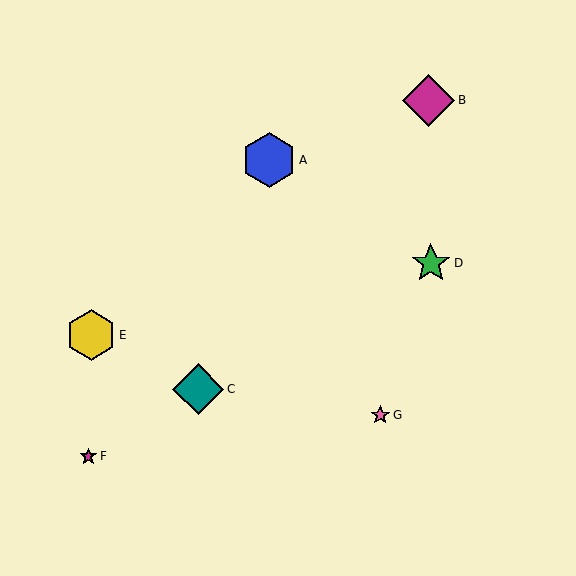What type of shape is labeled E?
Shape E is a yellow hexagon.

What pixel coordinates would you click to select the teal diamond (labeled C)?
Click at (198, 389) to select the teal diamond C.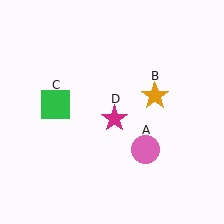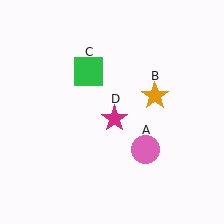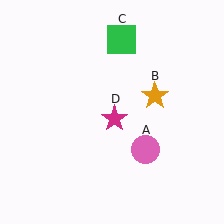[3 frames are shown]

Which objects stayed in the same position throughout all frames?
Pink circle (object A) and orange star (object B) and magenta star (object D) remained stationary.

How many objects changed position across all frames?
1 object changed position: green square (object C).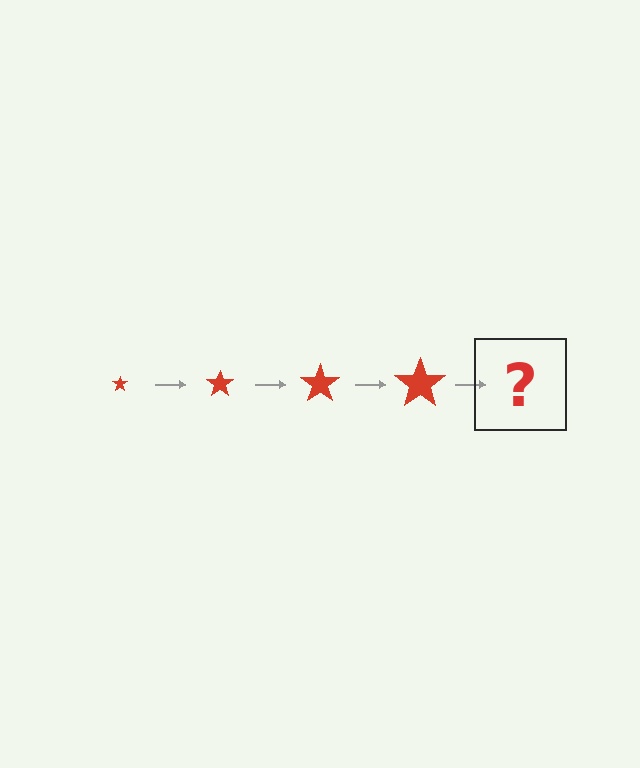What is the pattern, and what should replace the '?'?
The pattern is that the star gets progressively larger each step. The '?' should be a red star, larger than the previous one.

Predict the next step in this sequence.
The next step is a red star, larger than the previous one.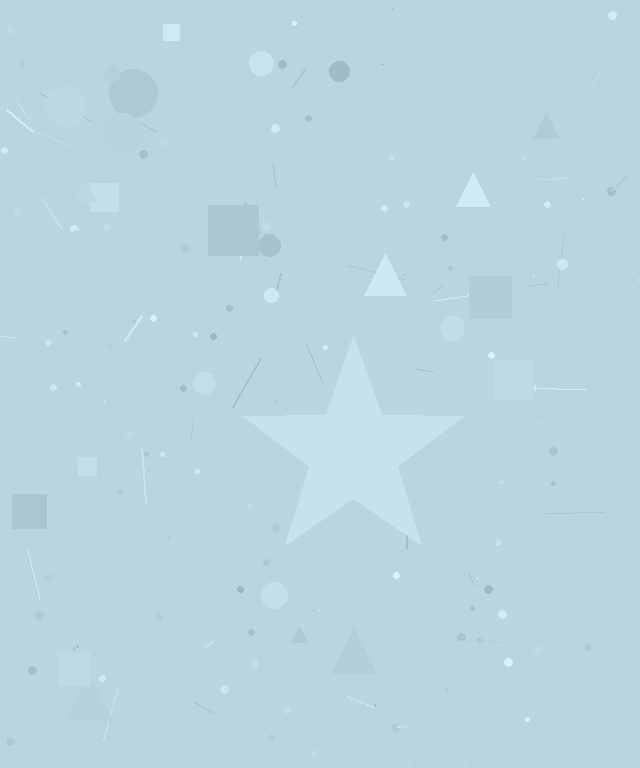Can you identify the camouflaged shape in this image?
The camouflaged shape is a star.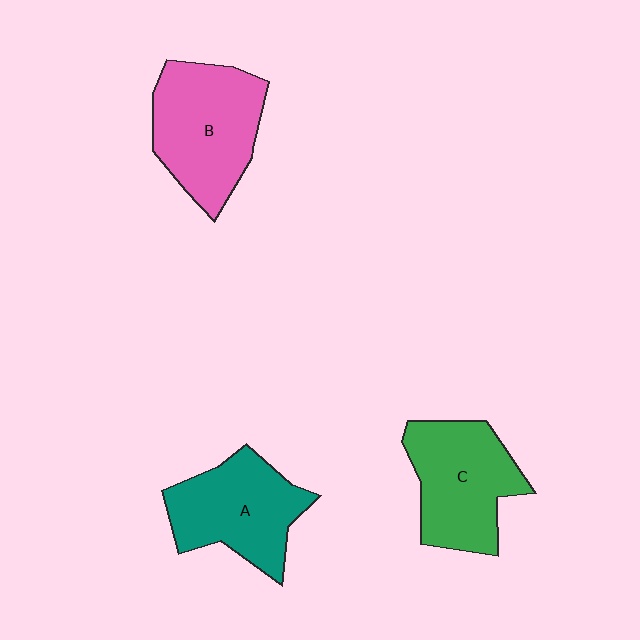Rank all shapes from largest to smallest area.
From largest to smallest: B (pink), C (green), A (teal).